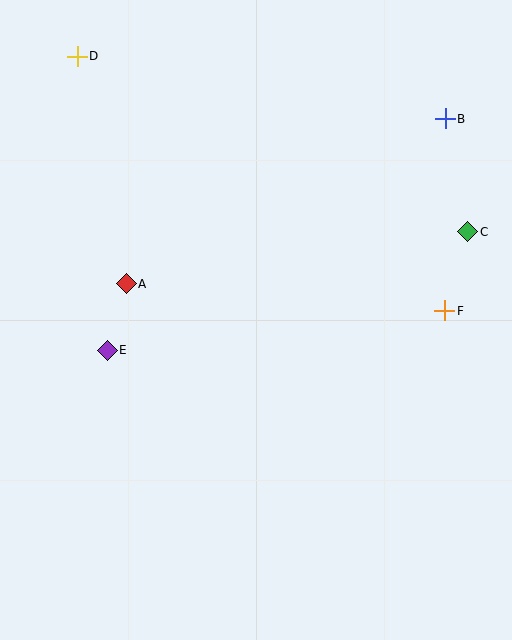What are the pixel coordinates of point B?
Point B is at (445, 119).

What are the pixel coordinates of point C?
Point C is at (468, 232).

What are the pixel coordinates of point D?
Point D is at (77, 56).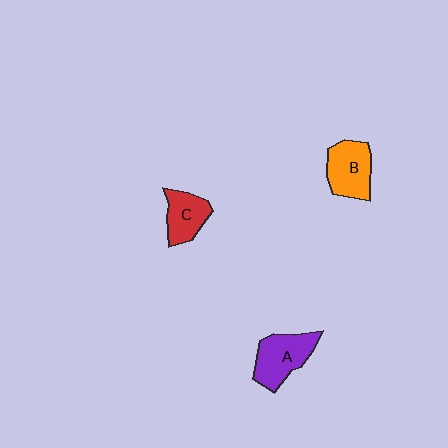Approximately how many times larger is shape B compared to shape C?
Approximately 1.3 times.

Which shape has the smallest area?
Shape C (red).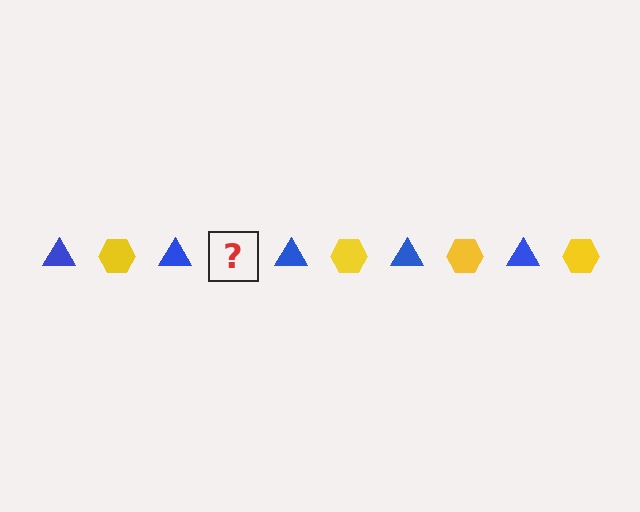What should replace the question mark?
The question mark should be replaced with a yellow hexagon.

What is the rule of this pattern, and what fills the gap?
The rule is that the pattern alternates between blue triangle and yellow hexagon. The gap should be filled with a yellow hexagon.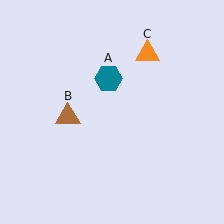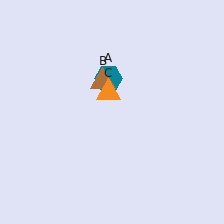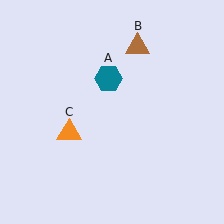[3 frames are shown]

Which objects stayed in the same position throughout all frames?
Teal hexagon (object A) remained stationary.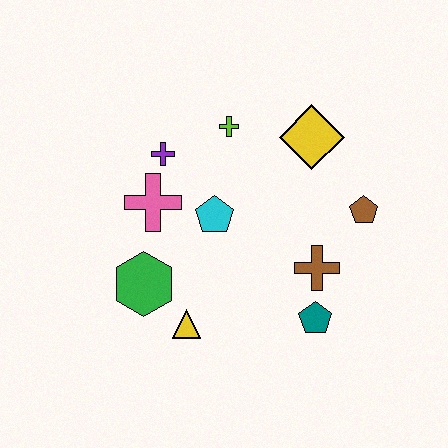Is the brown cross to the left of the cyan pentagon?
No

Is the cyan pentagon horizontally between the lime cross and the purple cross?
Yes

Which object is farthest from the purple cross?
The teal pentagon is farthest from the purple cross.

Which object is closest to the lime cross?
The purple cross is closest to the lime cross.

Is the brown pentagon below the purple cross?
Yes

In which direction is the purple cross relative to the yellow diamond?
The purple cross is to the left of the yellow diamond.